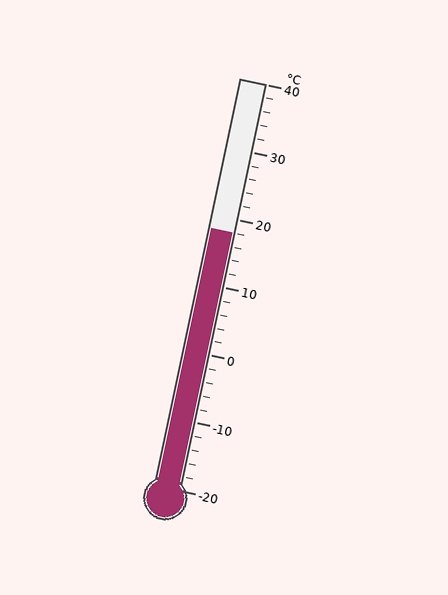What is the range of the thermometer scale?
The thermometer scale ranges from -20°C to 40°C.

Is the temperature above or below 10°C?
The temperature is above 10°C.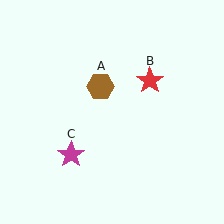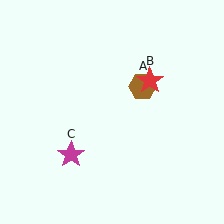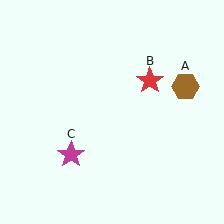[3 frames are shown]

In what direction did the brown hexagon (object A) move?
The brown hexagon (object A) moved right.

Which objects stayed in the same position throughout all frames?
Red star (object B) and magenta star (object C) remained stationary.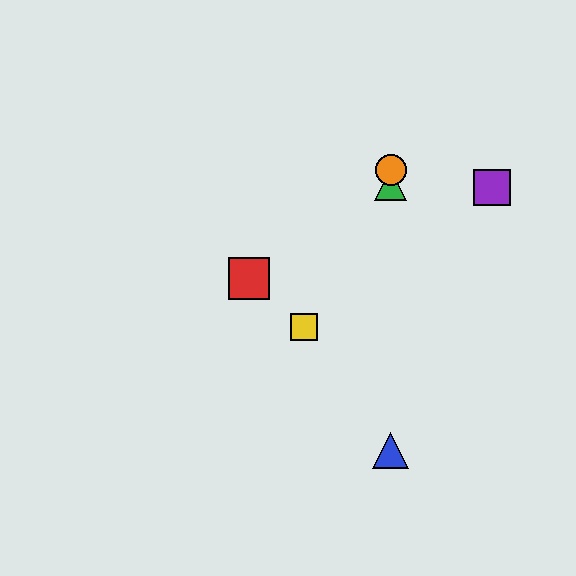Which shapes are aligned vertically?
The blue triangle, the green triangle, the orange circle are aligned vertically.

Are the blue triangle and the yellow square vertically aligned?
No, the blue triangle is at x≈391 and the yellow square is at x≈304.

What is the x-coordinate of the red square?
The red square is at x≈249.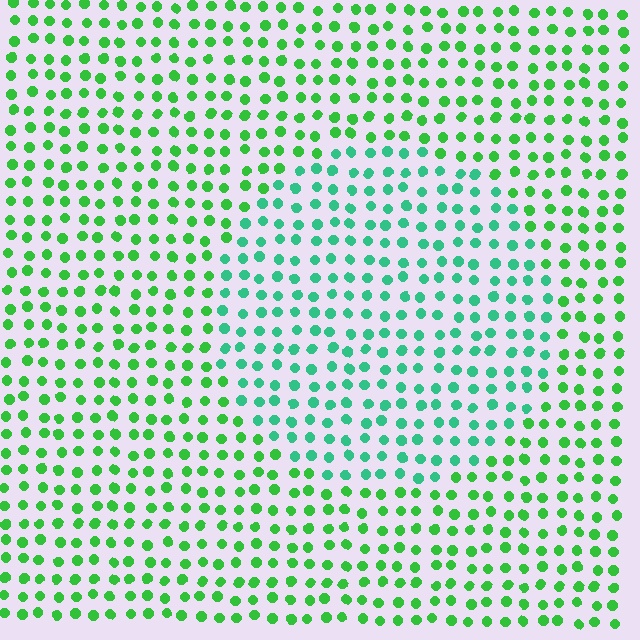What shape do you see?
I see a circle.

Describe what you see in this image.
The image is filled with small green elements in a uniform arrangement. A circle-shaped region is visible where the elements are tinted to a slightly different hue, forming a subtle color boundary.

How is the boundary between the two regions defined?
The boundary is defined purely by a slight shift in hue (about 32 degrees). Spacing, size, and orientation are identical on both sides.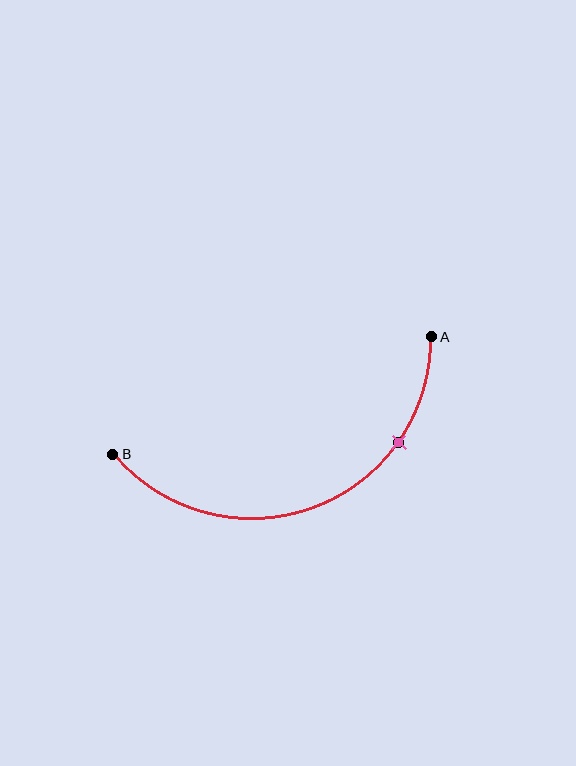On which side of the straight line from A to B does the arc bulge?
The arc bulges below the straight line connecting A and B.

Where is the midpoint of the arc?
The arc midpoint is the point on the curve farthest from the straight line joining A and B. It sits below that line.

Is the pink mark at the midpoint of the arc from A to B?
No. The pink mark lies on the arc but is closer to endpoint A. The arc midpoint would be at the point on the curve equidistant along the arc from both A and B.